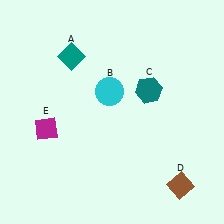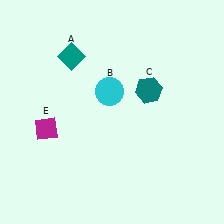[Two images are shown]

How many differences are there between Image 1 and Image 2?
There is 1 difference between the two images.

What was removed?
The brown diamond (D) was removed in Image 2.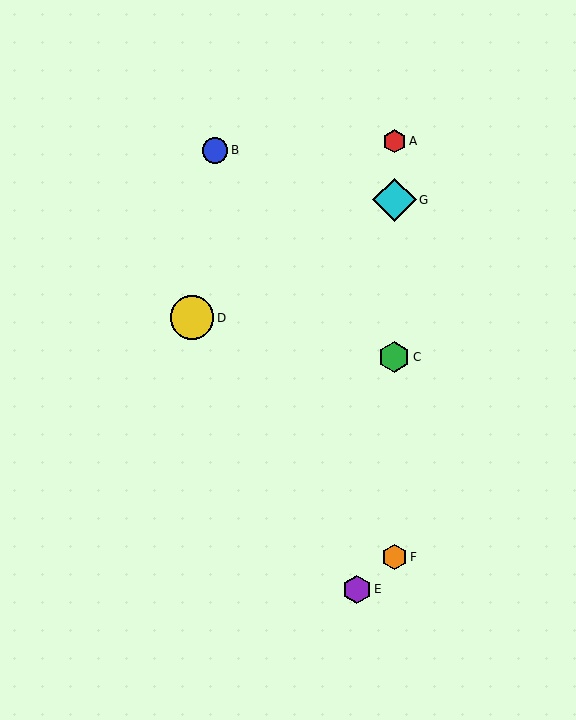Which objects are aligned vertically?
Objects A, C, F, G are aligned vertically.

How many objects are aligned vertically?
4 objects (A, C, F, G) are aligned vertically.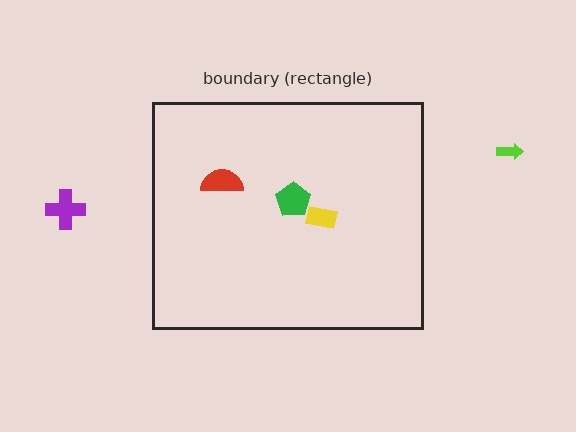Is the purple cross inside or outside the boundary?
Outside.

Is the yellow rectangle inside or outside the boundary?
Inside.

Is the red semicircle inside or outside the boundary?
Inside.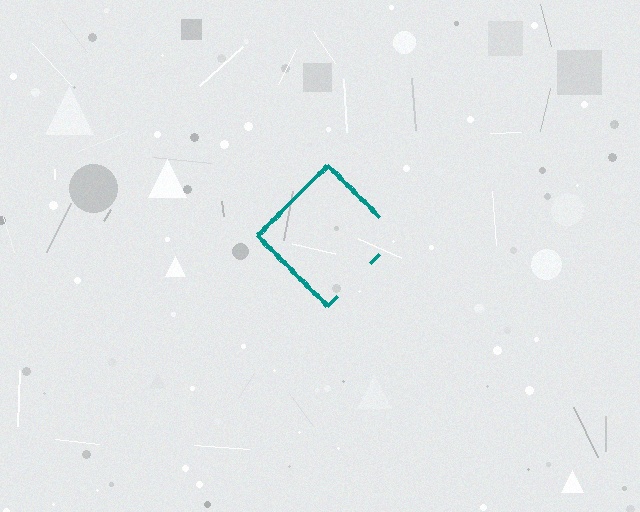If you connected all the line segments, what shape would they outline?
They would outline a diamond.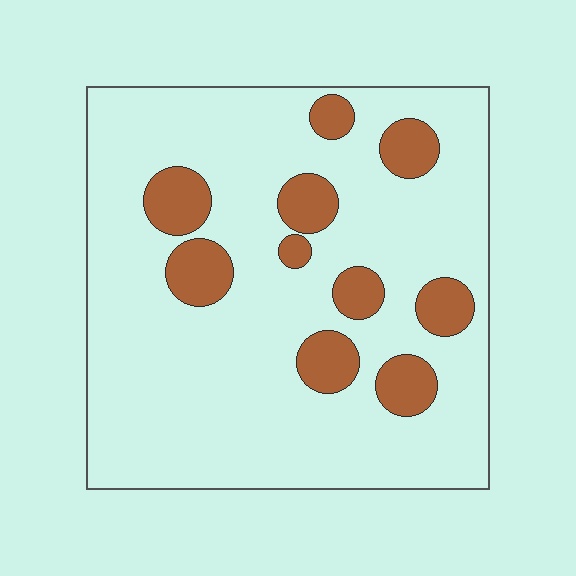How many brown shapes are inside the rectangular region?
10.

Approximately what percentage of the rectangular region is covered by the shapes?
Approximately 15%.